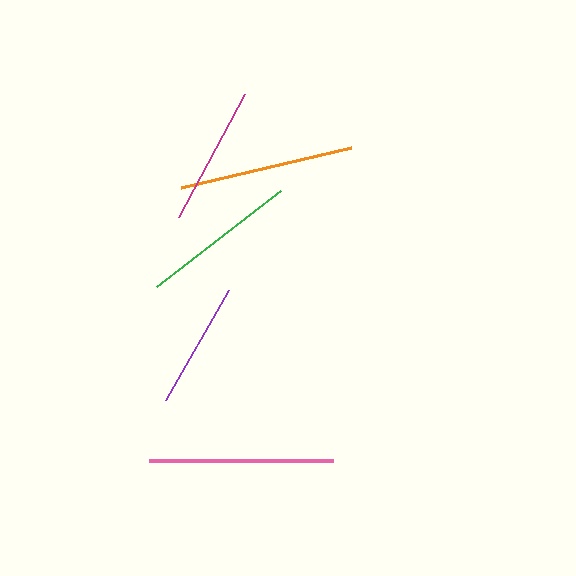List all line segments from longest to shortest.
From longest to shortest: pink, orange, green, magenta, purple.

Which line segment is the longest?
The pink line is the longest at approximately 183 pixels.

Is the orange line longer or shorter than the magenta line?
The orange line is longer than the magenta line.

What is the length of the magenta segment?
The magenta segment is approximately 140 pixels long.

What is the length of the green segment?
The green segment is approximately 157 pixels long.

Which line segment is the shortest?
The purple line is the shortest at approximately 127 pixels.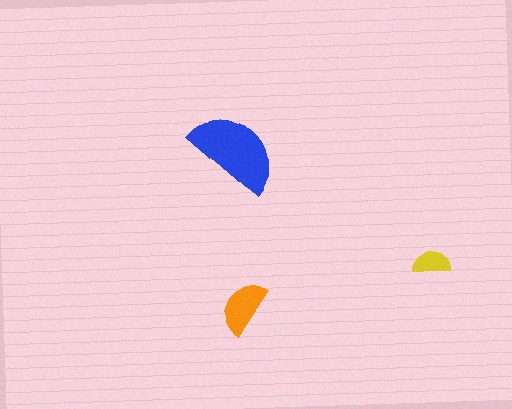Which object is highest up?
The blue semicircle is topmost.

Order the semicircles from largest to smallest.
the blue one, the orange one, the yellow one.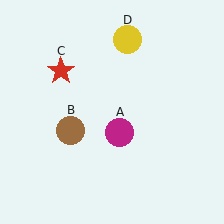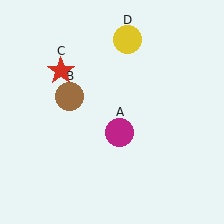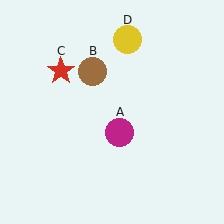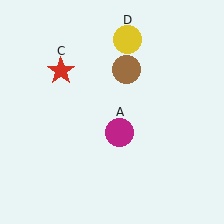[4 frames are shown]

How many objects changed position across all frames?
1 object changed position: brown circle (object B).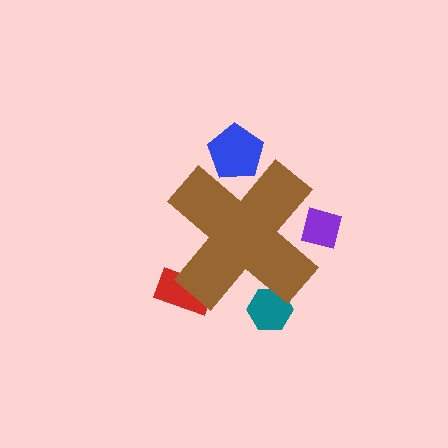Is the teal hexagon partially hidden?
Yes, the teal hexagon is partially hidden behind the brown cross.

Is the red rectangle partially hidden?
Yes, the red rectangle is partially hidden behind the brown cross.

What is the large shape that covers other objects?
A brown cross.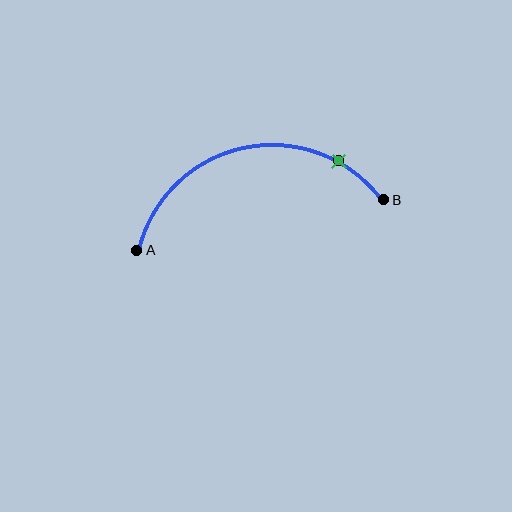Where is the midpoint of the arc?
The arc midpoint is the point on the curve farthest from the straight line joining A and B. It sits above that line.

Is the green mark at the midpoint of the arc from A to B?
No. The green mark lies on the arc but is closer to endpoint B. The arc midpoint would be at the point on the curve equidistant along the arc from both A and B.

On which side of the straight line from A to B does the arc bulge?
The arc bulges above the straight line connecting A and B.